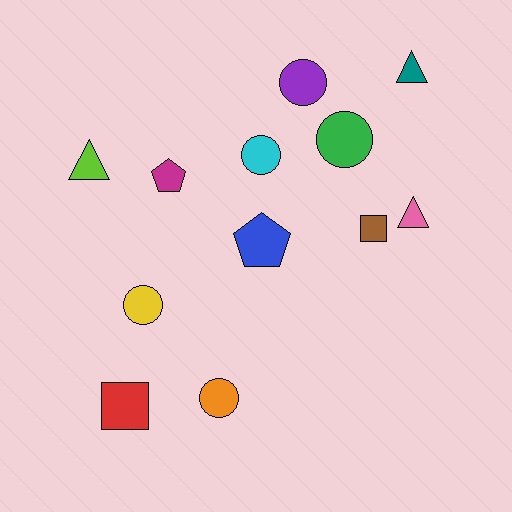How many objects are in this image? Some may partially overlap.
There are 12 objects.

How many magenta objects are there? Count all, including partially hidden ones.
There is 1 magenta object.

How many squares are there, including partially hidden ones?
There are 2 squares.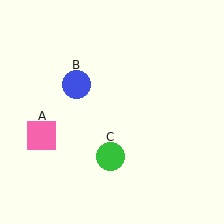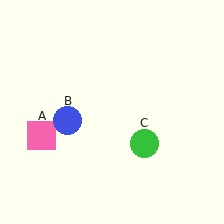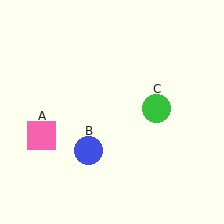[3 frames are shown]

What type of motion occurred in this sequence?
The blue circle (object B), green circle (object C) rotated counterclockwise around the center of the scene.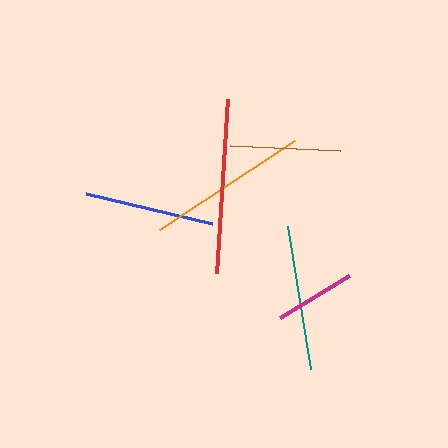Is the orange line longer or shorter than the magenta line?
The orange line is longer than the magenta line.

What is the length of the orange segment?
The orange segment is approximately 162 pixels long.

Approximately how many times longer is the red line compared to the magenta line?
The red line is approximately 2.2 times the length of the magenta line.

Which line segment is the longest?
The red line is the longest at approximately 175 pixels.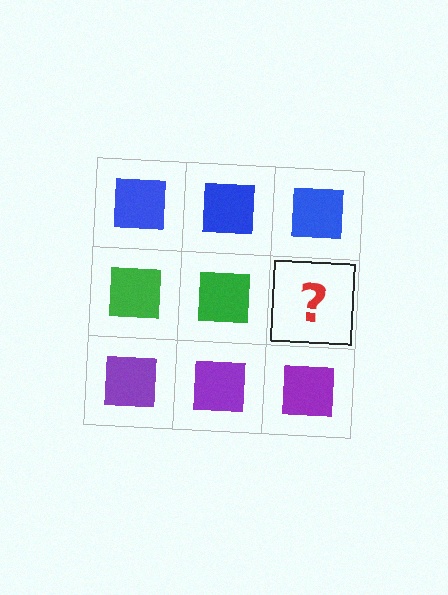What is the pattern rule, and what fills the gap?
The rule is that each row has a consistent color. The gap should be filled with a green square.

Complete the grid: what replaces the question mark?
The question mark should be replaced with a green square.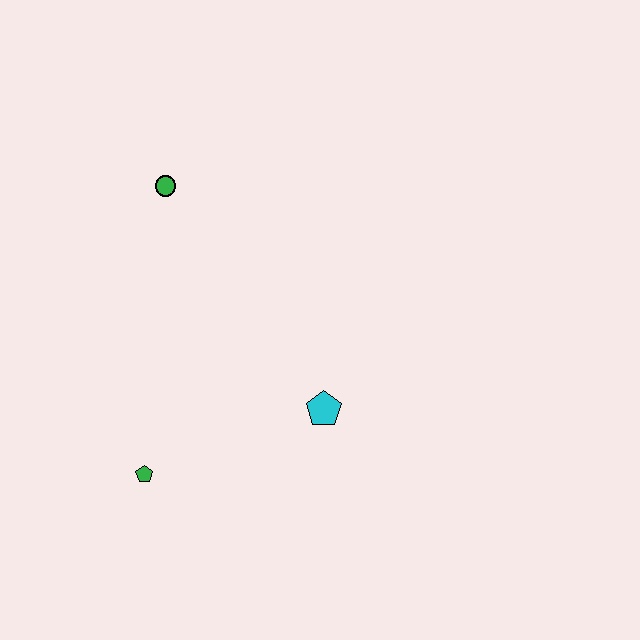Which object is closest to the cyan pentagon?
The green pentagon is closest to the cyan pentagon.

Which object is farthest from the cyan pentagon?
The green circle is farthest from the cyan pentagon.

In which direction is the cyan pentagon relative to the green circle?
The cyan pentagon is below the green circle.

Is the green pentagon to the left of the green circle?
Yes